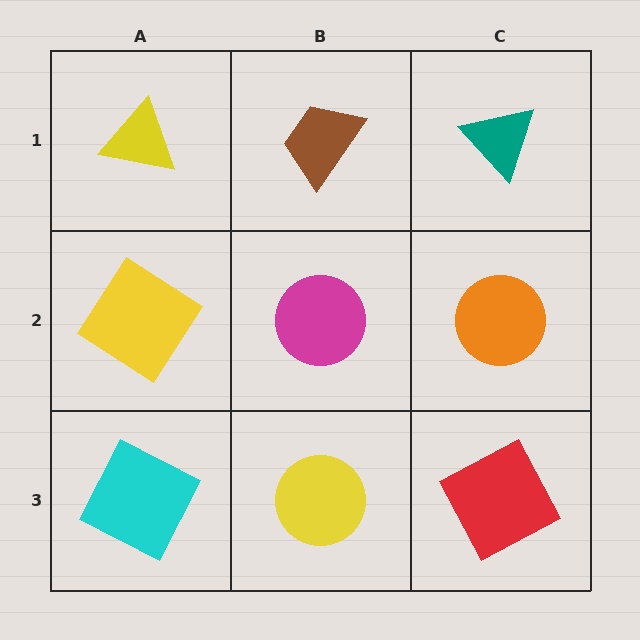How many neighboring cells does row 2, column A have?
3.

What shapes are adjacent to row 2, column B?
A brown trapezoid (row 1, column B), a yellow circle (row 3, column B), a yellow diamond (row 2, column A), an orange circle (row 2, column C).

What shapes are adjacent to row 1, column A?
A yellow diamond (row 2, column A), a brown trapezoid (row 1, column B).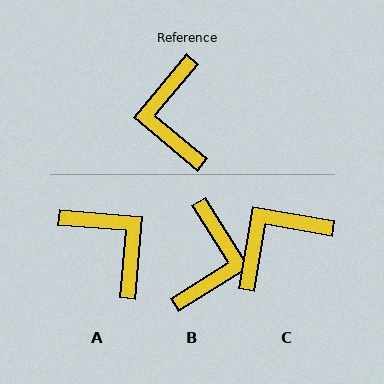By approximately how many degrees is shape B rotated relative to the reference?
Approximately 162 degrees counter-clockwise.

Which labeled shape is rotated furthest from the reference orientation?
B, about 162 degrees away.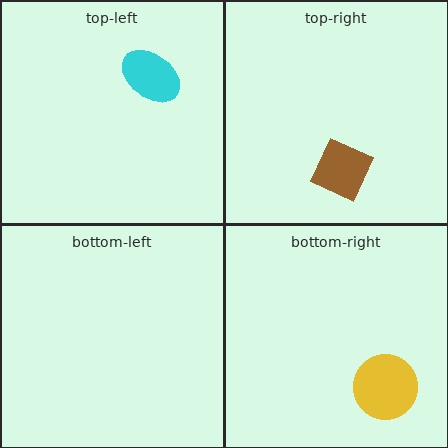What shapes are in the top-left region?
The cyan ellipse.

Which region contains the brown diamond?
The top-right region.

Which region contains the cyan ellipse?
The top-left region.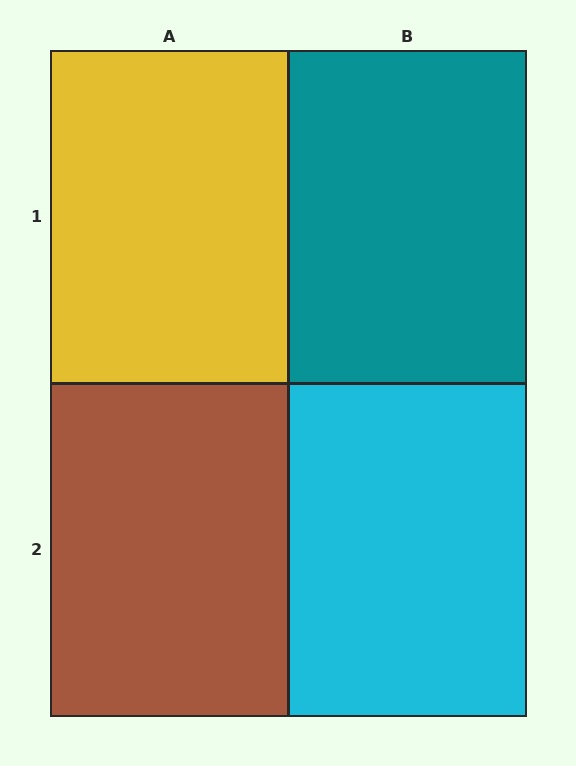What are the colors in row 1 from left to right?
Yellow, teal.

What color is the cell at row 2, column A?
Brown.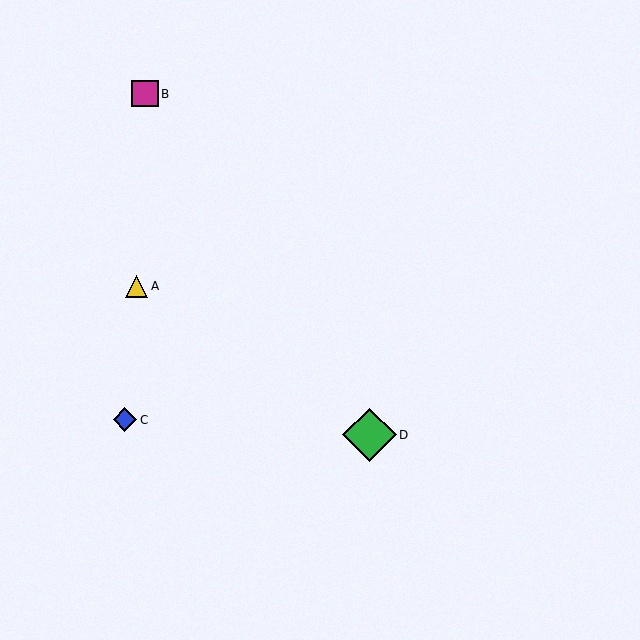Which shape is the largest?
The green diamond (labeled D) is the largest.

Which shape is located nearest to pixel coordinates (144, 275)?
The yellow triangle (labeled A) at (136, 286) is nearest to that location.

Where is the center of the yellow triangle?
The center of the yellow triangle is at (136, 286).